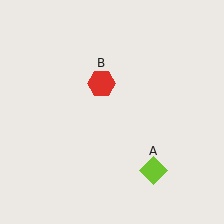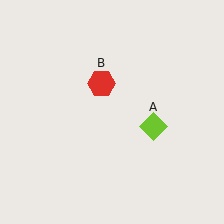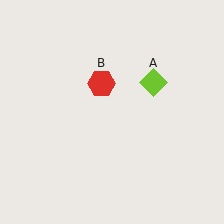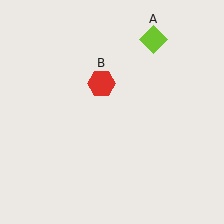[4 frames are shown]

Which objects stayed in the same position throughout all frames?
Red hexagon (object B) remained stationary.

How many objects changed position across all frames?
1 object changed position: lime diamond (object A).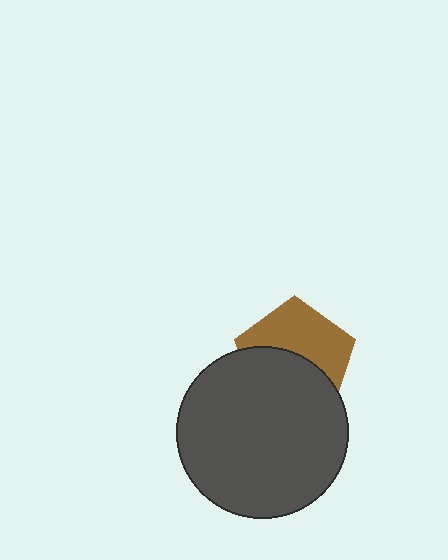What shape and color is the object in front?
The object in front is a dark gray circle.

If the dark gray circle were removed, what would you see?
You would see the complete brown pentagon.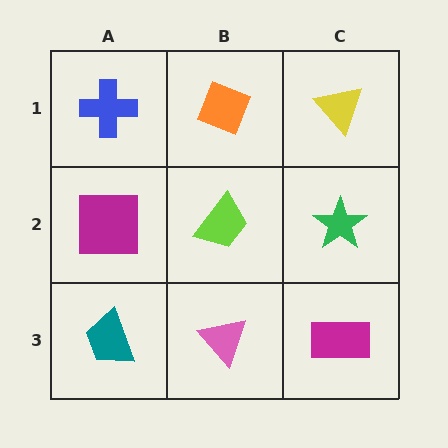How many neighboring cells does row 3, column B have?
3.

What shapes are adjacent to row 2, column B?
An orange diamond (row 1, column B), a pink triangle (row 3, column B), a magenta square (row 2, column A), a green star (row 2, column C).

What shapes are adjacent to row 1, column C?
A green star (row 2, column C), an orange diamond (row 1, column B).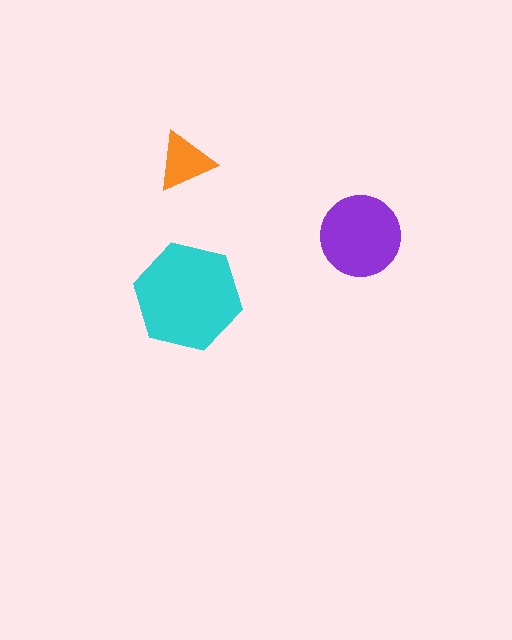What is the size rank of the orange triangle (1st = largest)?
3rd.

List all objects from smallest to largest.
The orange triangle, the purple circle, the cyan hexagon.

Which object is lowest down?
The cyan hexagon is bottommost.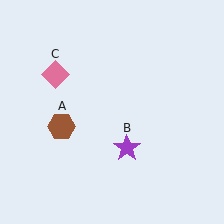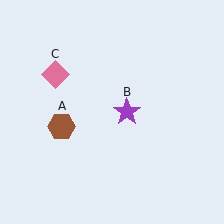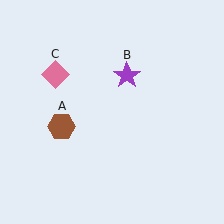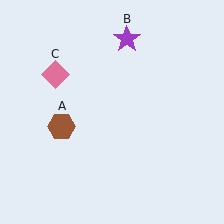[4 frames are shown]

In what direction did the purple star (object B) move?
The purple star (object B) moved up.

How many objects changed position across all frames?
1 object changed position: purple star (object B).